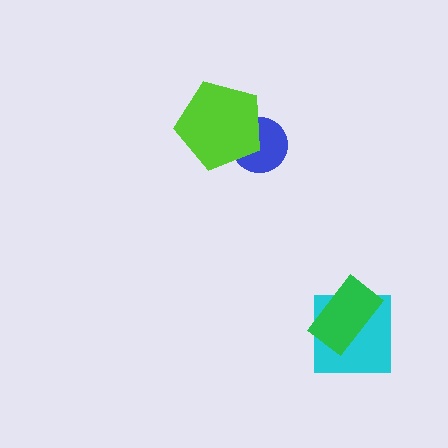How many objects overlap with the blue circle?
1 object overlaps with the blue circle.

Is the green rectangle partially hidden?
No, no other shape covers it.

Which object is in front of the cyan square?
The green rectangle is in front of the cyan square.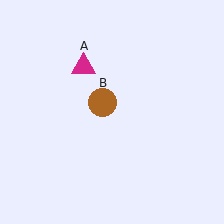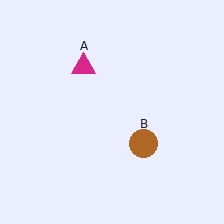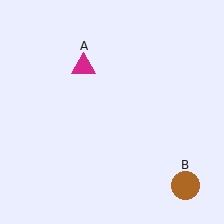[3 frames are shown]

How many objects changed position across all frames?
1 object changed position: brown circle (object B).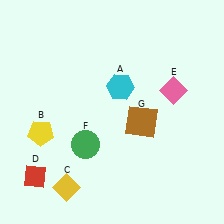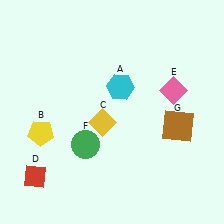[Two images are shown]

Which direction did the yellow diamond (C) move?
The yellow diamond (C) moved up.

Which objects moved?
The objects that moved are: the yellow diamond (C), the brown square (G).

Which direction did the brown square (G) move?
The brown square (G) moved right.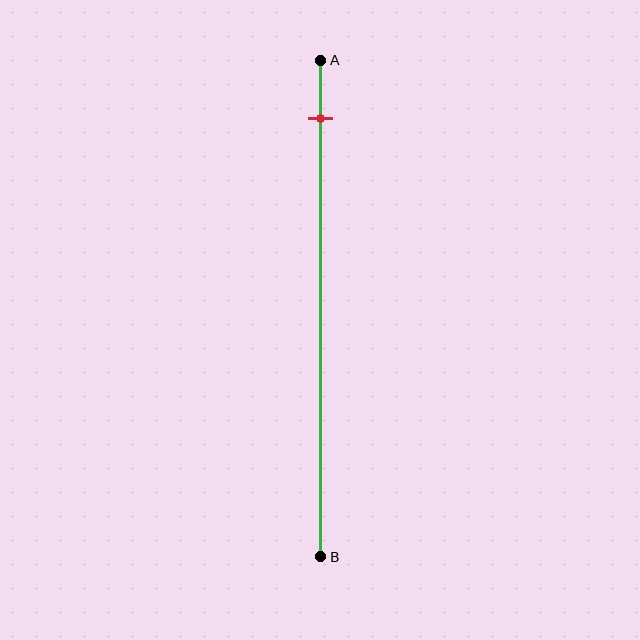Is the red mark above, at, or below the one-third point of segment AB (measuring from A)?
The red mark is above the one-third point of segment AB.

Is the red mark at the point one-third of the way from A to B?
No, the mark is at about 10% from A, not at the 33% one-third point.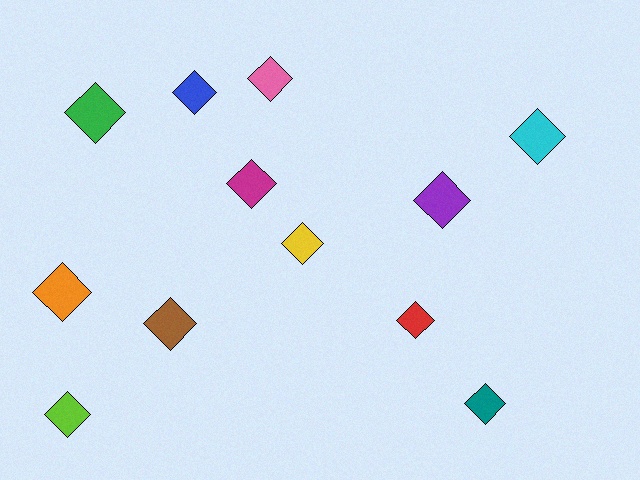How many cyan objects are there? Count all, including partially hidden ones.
There is 1 cyan object.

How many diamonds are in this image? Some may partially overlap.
There are 12 diamonds.